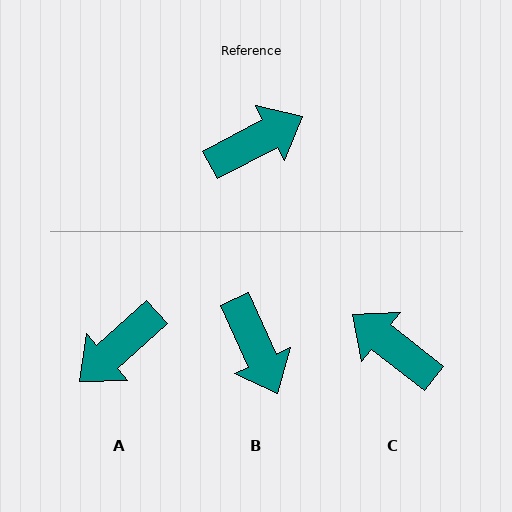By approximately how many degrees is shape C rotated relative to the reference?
Approximately 114 degrees counter-clockwise.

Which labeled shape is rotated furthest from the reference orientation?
A, about 166 degrees away.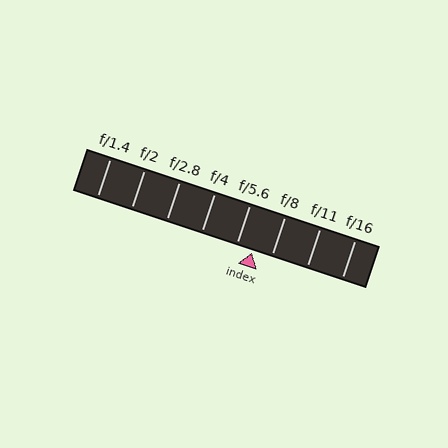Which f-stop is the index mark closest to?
The index mark is closest to f/5.6.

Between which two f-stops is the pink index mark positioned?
The index mark is between f/5.6 and f/8.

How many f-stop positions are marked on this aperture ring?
There are 8 f-stop positions marked.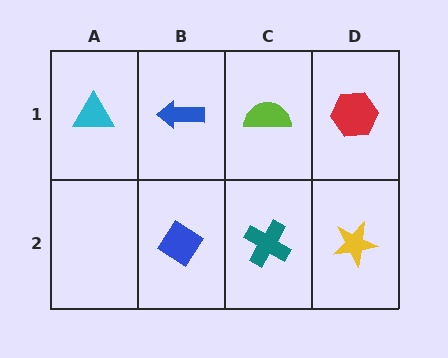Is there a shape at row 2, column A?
No, that cell is empty.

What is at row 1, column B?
A blue arrow.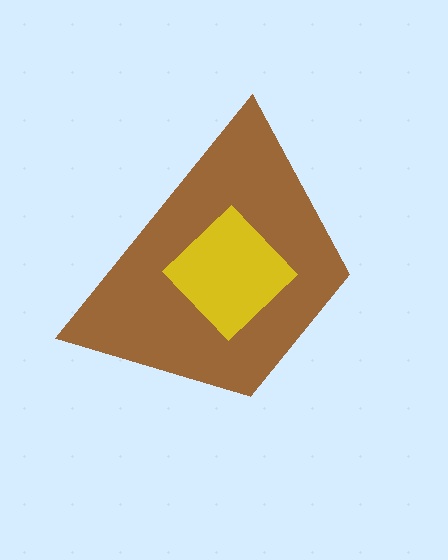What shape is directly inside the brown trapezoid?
The yellow diamond.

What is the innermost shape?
The yellow diamond.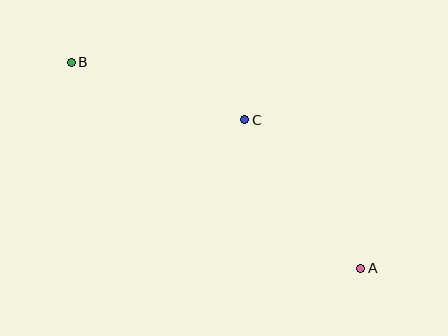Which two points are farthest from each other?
Points A and B are farthest from each other.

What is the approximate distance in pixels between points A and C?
The distance between A and C is approximately 188 pixels.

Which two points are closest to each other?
Points B and C are closest to each other.